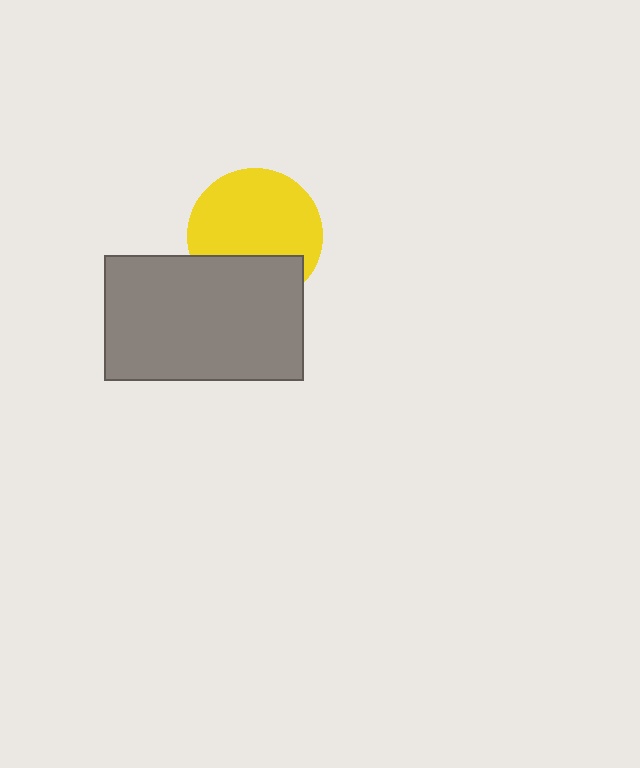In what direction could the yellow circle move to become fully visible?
The yellow circle could move up. That would shift it out from behind the gray rectangle entirely.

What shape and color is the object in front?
The object in front is a gray rectangle.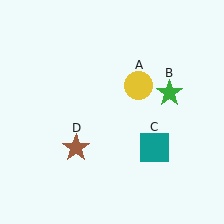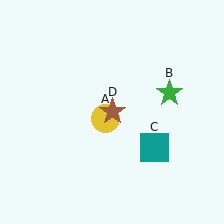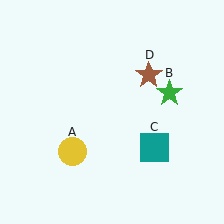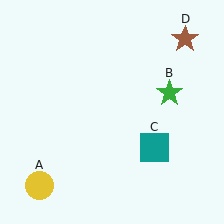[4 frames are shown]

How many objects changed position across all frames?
2 objects changed position: yellow circle (object A), brown star (object D).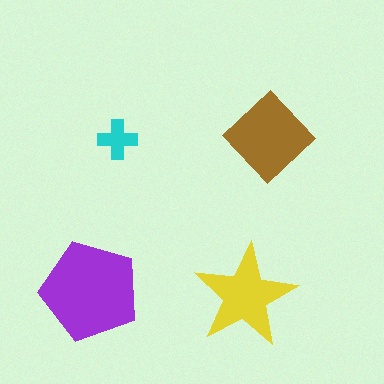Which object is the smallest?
The cyan cross.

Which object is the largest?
The purple pentagon.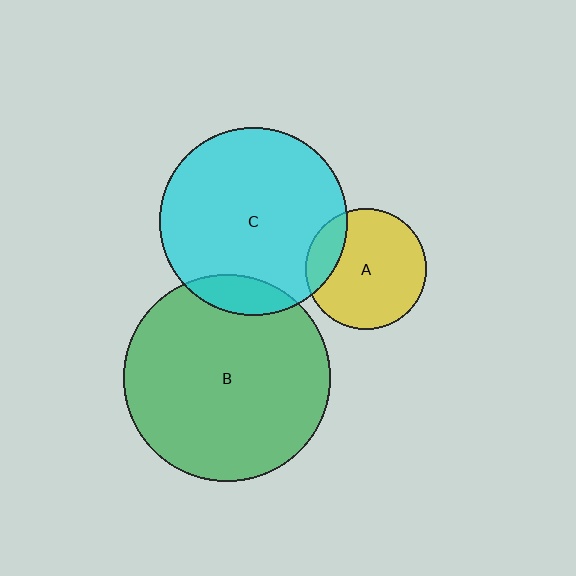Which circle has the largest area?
Circle B (green).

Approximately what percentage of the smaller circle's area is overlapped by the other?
Approximately 10%.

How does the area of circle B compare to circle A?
Approximately 2.9 times.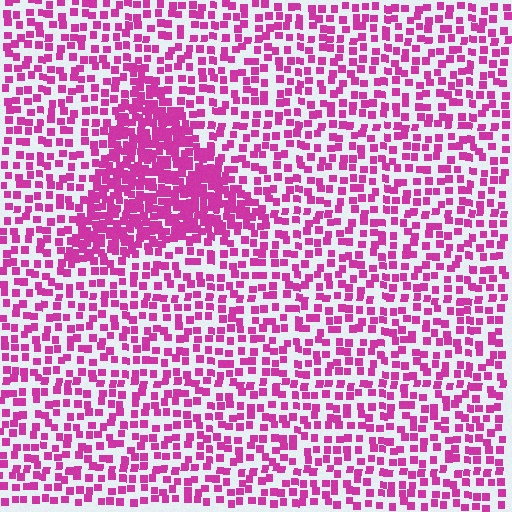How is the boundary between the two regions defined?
The boundary is defined by a change in element density (approximately 2.3x ratio). All elements are the same color, size, and shape.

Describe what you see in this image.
The image contains small magenta elements arranged at two different densities. A triangle-shaped region is visible where the elements are more densely packed than the surrounding area.